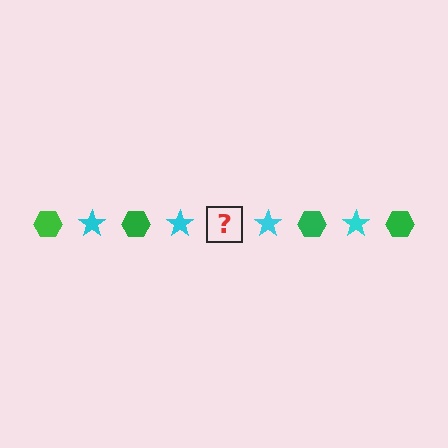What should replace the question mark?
The question mark should be replaced with a green hexagon.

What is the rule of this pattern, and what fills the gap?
The rule is that the pattern alternates between green hexagon and cyan star. The gap should be filled with a green hexagon.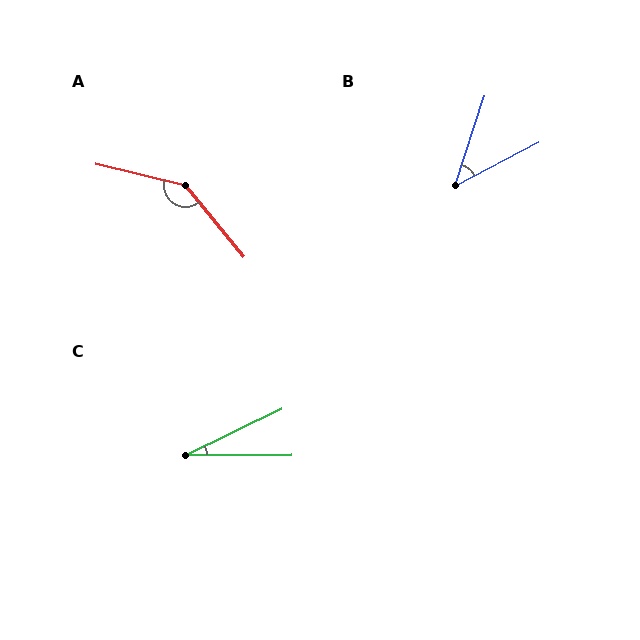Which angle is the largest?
A, at approximately 143 degrees.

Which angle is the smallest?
C, at approximately 25 degrees.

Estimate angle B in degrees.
Approximately 44 degrees.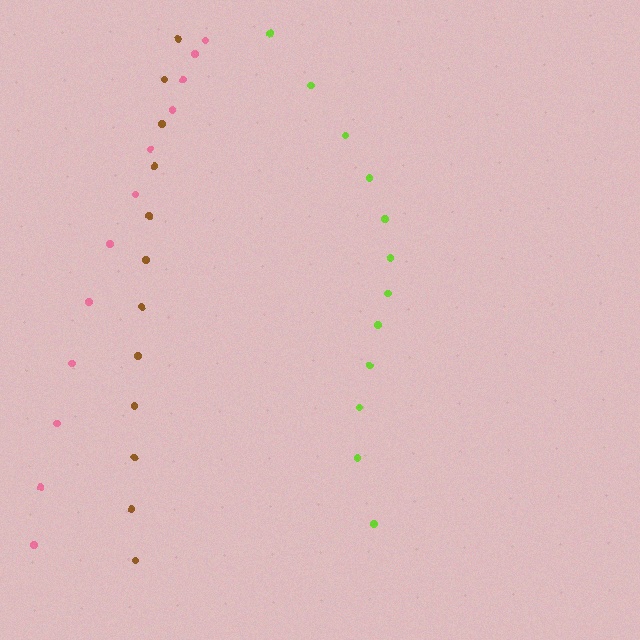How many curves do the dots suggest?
There are 3 distinct paths.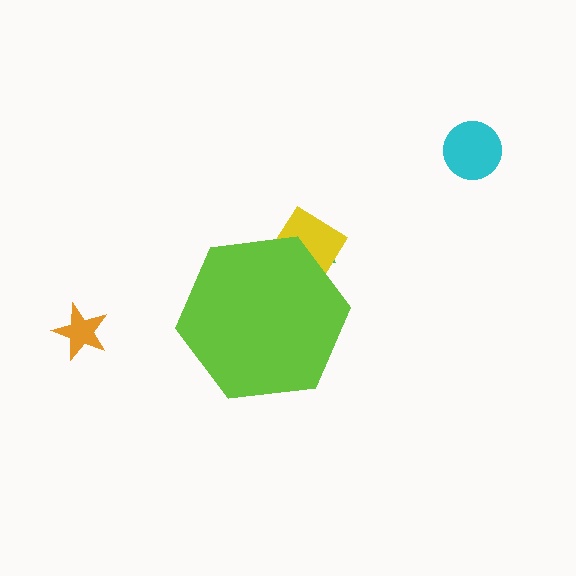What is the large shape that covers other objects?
A lime hexagon.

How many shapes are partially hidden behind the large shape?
2 shapes are partially hidden.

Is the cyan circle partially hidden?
No, the cyan circle is fully visible.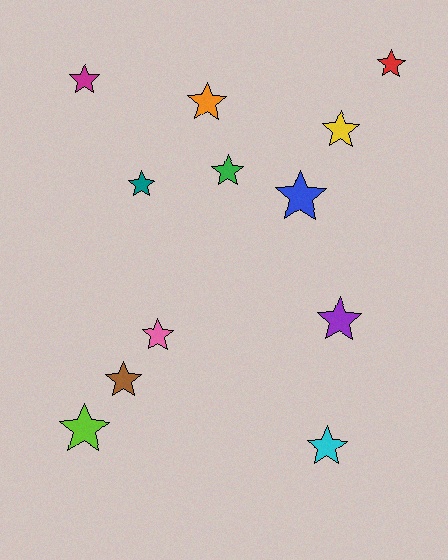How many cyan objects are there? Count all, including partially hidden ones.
There is 1 cyan object.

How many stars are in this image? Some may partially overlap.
There are 12 stars.